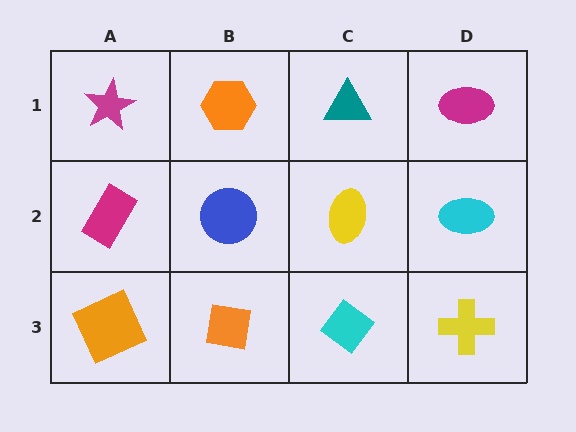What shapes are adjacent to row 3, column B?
A blue circle (row 2, column B), an orange square (row 3, column A), a cyan diamond (row 3, column C).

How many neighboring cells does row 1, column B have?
3.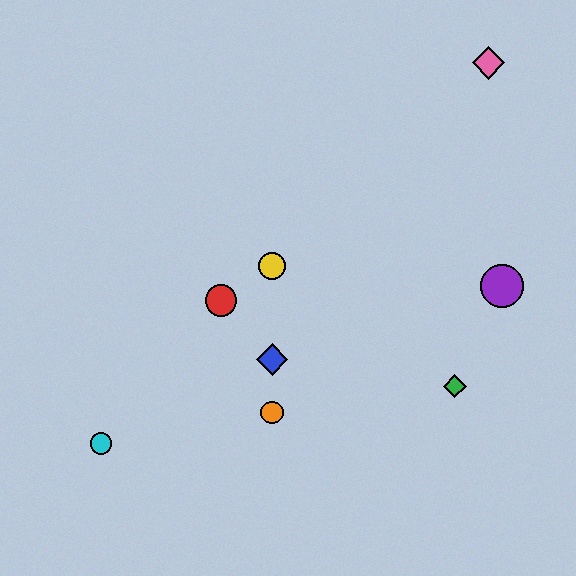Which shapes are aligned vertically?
The blue diamond, the yellow circle, the orange circle are aligned vertically.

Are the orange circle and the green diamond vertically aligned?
No, the orange circle is at x≈272 and the green diamond is at x≈455.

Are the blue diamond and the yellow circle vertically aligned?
Yes, both are at x≈272.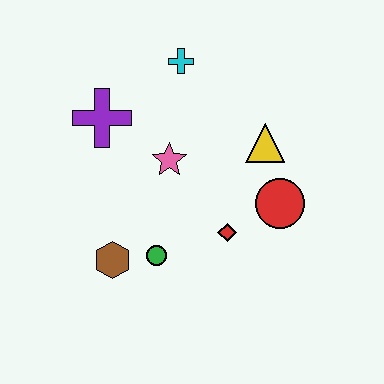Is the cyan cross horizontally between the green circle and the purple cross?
No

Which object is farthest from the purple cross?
The red circle is farthest from the purple cross.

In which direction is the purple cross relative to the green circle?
The purple cross is above the green circle.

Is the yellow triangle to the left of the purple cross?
No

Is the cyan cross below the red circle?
No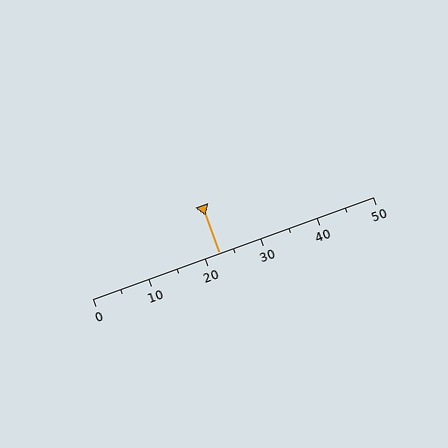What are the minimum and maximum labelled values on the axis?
The axis runs from 0 to 50.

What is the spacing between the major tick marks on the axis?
The major ticks are spaced 10 apart.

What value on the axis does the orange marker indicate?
The marker indicates approximately 22.5.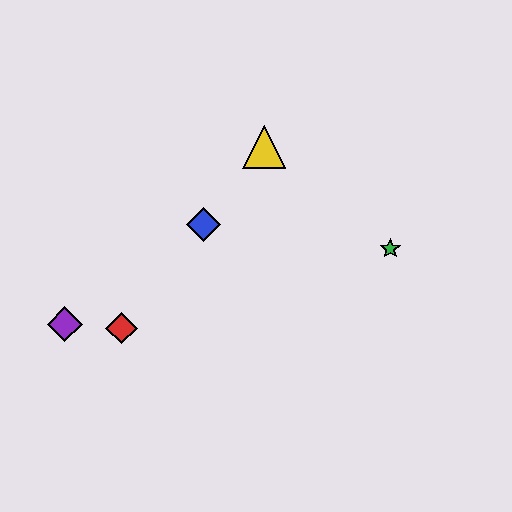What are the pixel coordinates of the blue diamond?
The blue diamond is at (203, 225).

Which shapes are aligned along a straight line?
The red diamond, the blue diamond, the yellow triangle are aligned along a straight line.